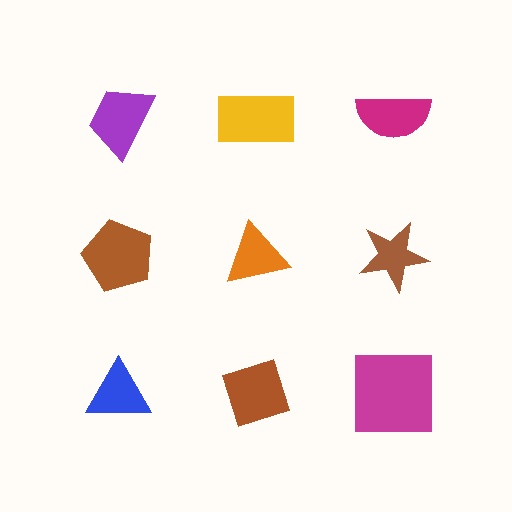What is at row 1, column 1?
A purple trapezoid.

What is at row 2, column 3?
A brown star.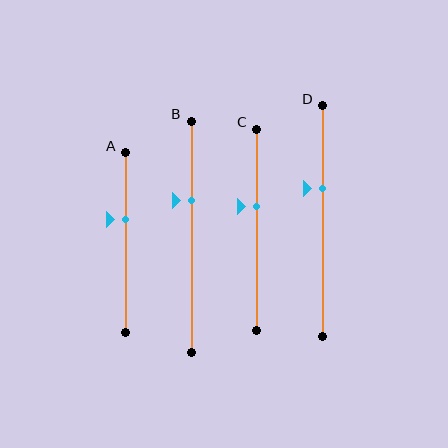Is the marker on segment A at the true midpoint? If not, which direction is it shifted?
No, the marker on segment A is shifted upward by about 13% of the segment length.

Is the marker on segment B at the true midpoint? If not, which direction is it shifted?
No, the marker on segment B is shifted upward by about 16% of the segment length.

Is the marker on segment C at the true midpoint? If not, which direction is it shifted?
No, the marker on segment C is shifted upward by about 12% of the segment length.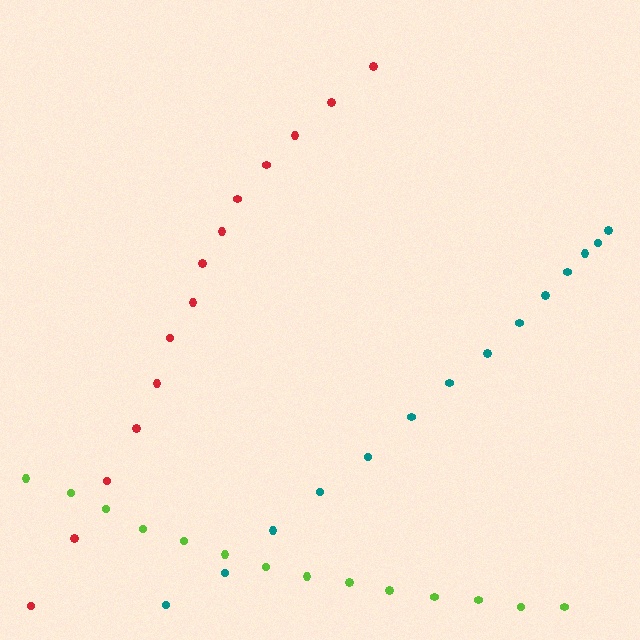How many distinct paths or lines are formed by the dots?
There are 3 distinct paths.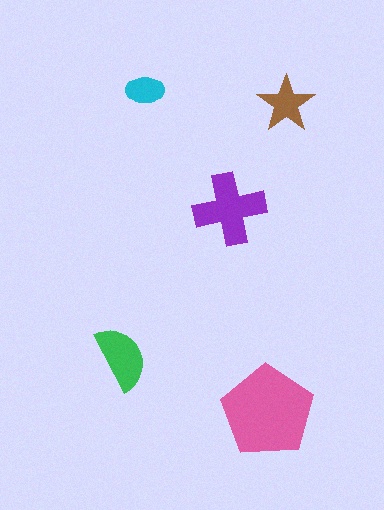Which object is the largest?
The pink pentagon.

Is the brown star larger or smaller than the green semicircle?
Smaller.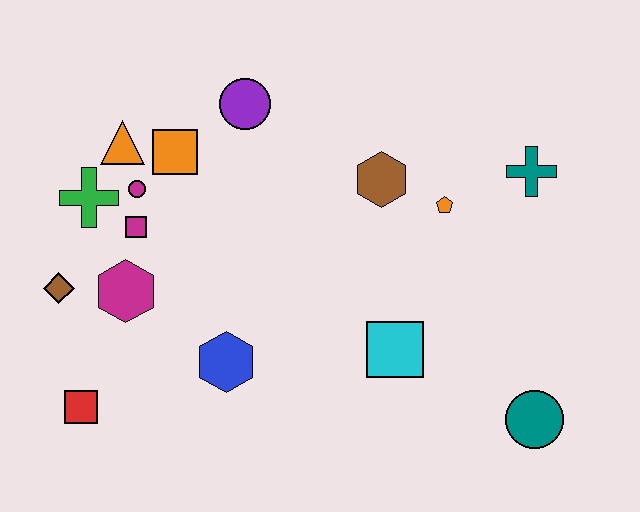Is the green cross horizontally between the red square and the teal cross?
Yes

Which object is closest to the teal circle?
The cyan square is closest to the teal circle.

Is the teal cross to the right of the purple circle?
Yes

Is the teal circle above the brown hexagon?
No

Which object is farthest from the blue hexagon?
The teal cross is farthest from the blue hexagon.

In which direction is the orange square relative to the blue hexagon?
The orange square is above the blue hexagon.